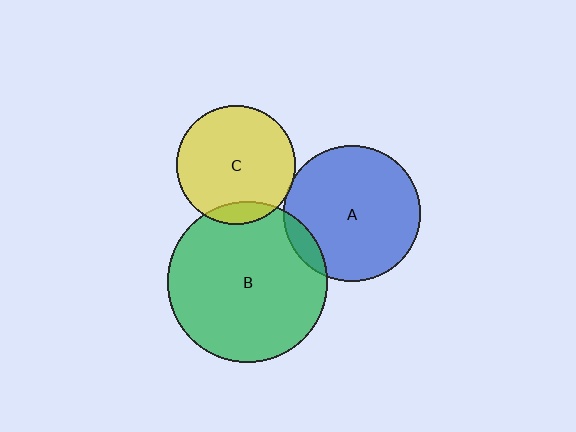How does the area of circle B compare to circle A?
Approximately 1.4 times.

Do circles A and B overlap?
Yes.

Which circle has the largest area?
Circle B (green).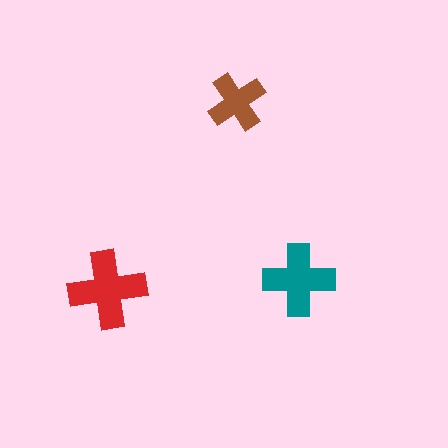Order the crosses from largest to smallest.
the red one, the teal one, the brown one.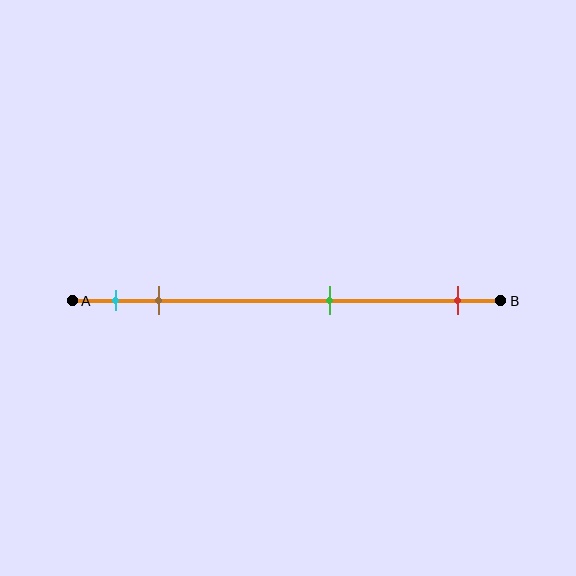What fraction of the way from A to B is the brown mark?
The brown mark is approximately 20% (0.2) of the way from A to B.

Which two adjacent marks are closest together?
The cyan and brown marks are the closest adjacent pair.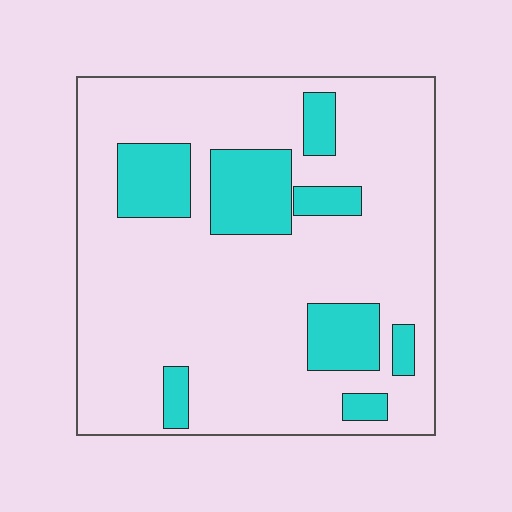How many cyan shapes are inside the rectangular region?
8.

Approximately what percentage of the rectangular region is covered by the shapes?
Approximately 20%.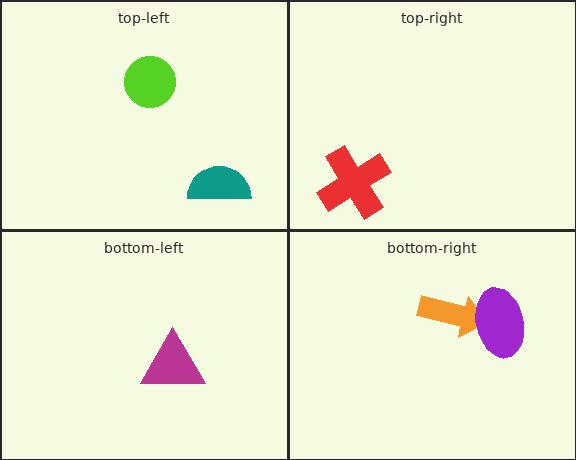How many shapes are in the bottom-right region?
2.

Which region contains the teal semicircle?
The top-left region.